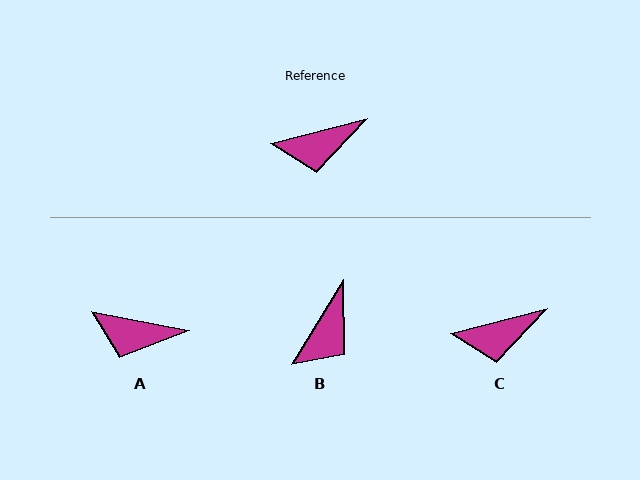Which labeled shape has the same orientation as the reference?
C.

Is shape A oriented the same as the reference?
No, it is off by about 25 degrees.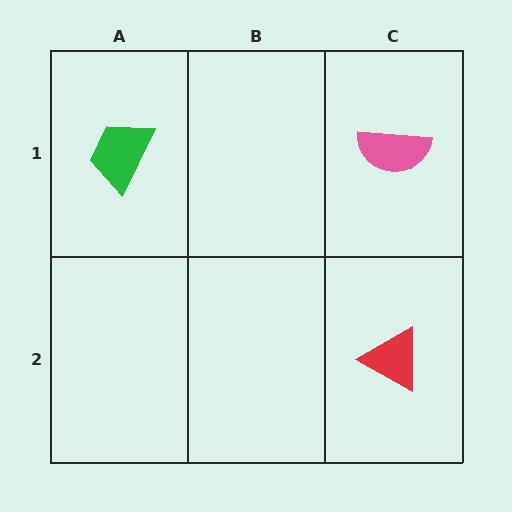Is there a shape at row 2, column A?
No, that cell is empty.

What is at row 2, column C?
A red triangle.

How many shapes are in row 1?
2 shapes.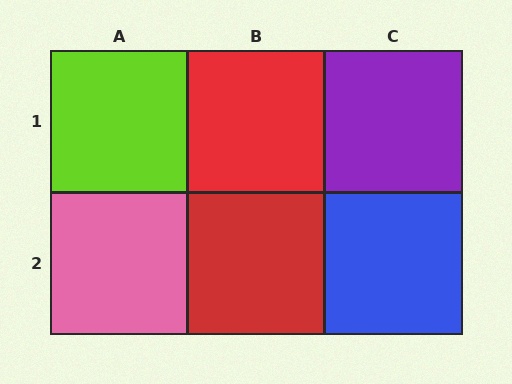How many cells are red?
2 cells are red.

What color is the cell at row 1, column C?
Purple.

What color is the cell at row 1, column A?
Lime.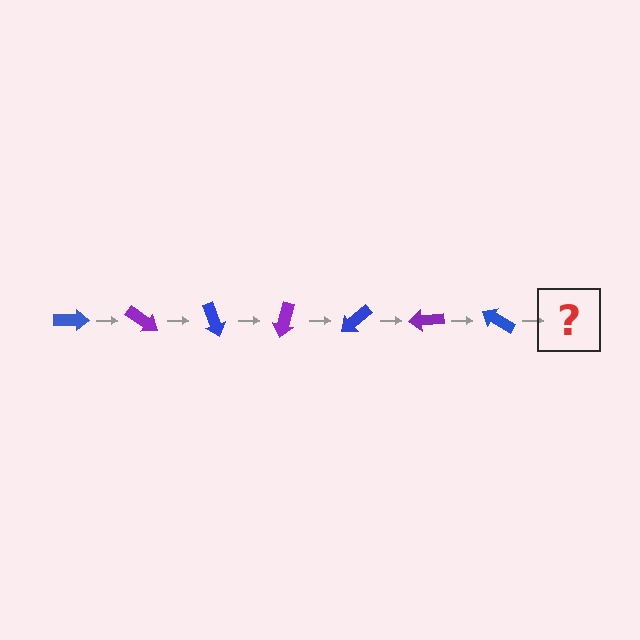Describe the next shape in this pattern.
It should be a purple arrow, rotated 245 degrees from the start.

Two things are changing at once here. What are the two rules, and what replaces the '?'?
The two rules are that it rotates 35 degrees each step and the color cycles through blue and purple. The '?' should be a purple arrow, rotated 245 degrees from the start.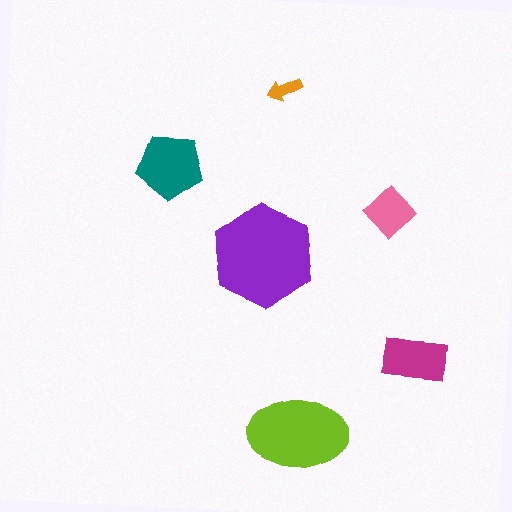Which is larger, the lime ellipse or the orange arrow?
The lime ellipse.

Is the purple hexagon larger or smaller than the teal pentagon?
Larger.